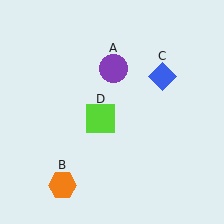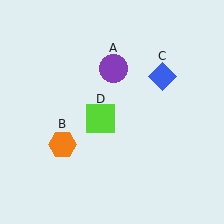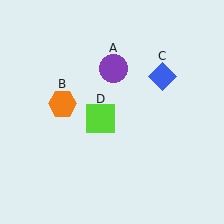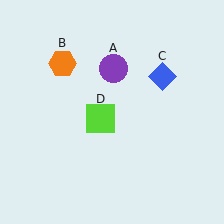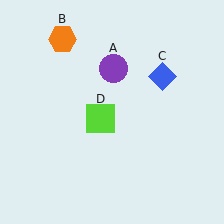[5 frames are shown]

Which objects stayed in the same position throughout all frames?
Purple circle (object A) and blue diamond (object C) and lime square (object D) remained stationary.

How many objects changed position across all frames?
1 object changed position: orange hexagon (object B).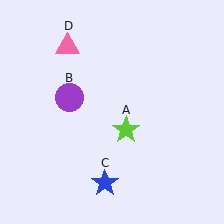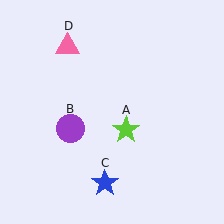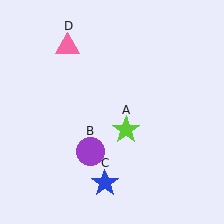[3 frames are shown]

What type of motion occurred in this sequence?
The purple circle (object B) rotated counterclockwise around the center of the scene.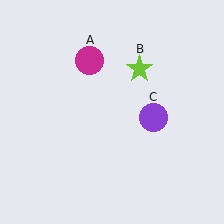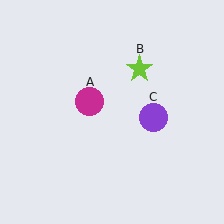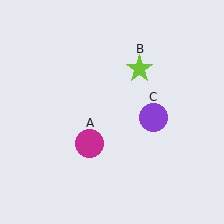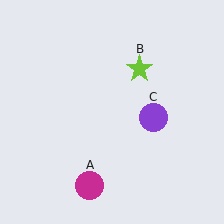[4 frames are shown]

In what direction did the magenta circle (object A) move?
The magenta circle (object A) moved down.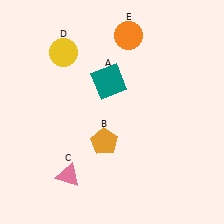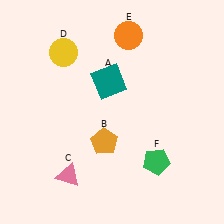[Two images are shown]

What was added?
A green pentagon (F) was added in Image 2.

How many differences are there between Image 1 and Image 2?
There is 1 difference between the two images.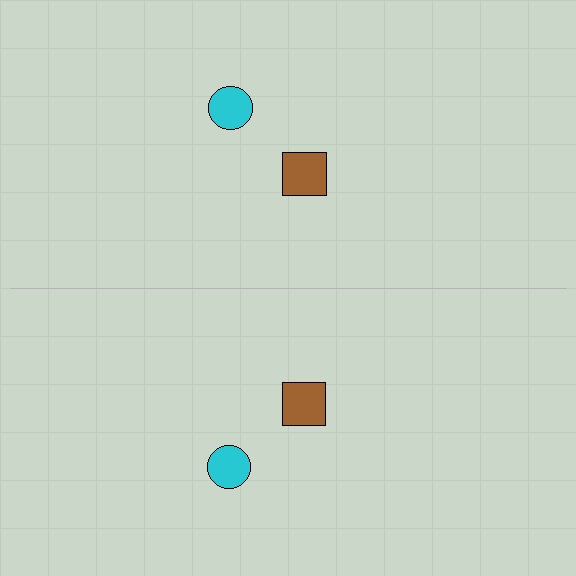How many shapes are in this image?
There are 4 shapes in this image.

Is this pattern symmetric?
Yes, this pattern has bilateral (reflection) symmetry.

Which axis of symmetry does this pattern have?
The pattern has a horizontal axis of symmetry running through the center of the image.